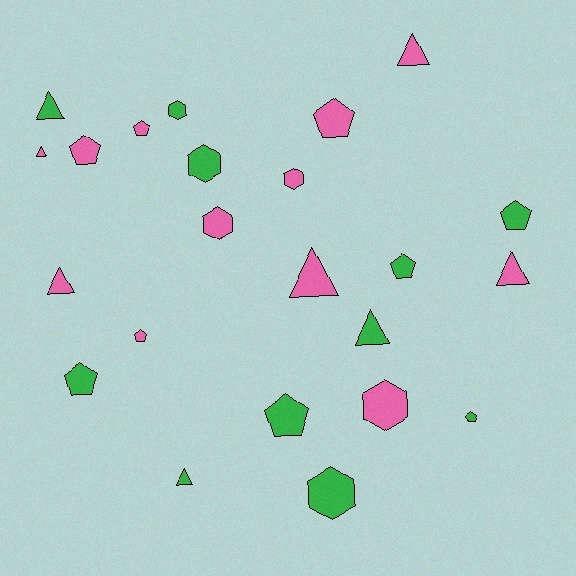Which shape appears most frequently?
Pentagon, with 9 objects.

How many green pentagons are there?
There are 5 green pentagons.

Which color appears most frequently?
Pink, with 12 objects.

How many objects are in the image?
There are 23 objects.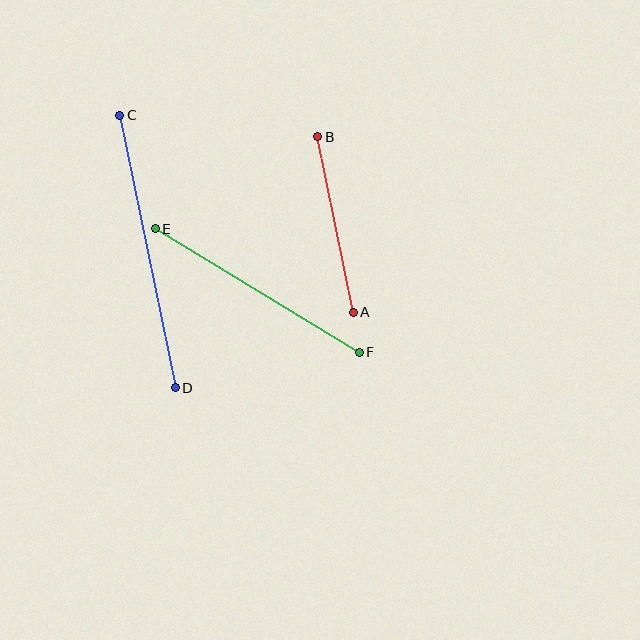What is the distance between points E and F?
The distance is approximately 239 pixels.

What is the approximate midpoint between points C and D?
The midpoint is at approximately (148, 251) pixels.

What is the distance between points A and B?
The distance is approximately 179 pixels.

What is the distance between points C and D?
The distance is approximately 278 pixels.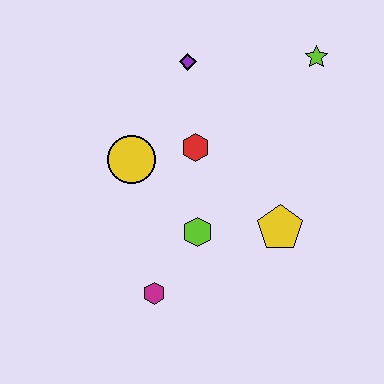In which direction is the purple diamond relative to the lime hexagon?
The purple diamond is above the lime hexagon.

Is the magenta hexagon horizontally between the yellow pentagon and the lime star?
No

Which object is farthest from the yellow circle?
The lime star is farthest from the yellow circle.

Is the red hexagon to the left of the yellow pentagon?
Yes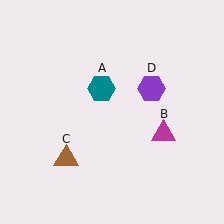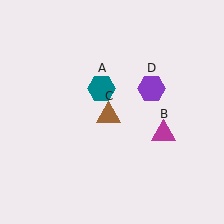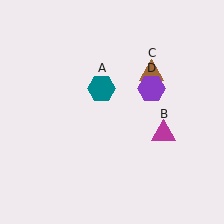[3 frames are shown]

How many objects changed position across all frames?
1 object changed position: brown triangle (object C).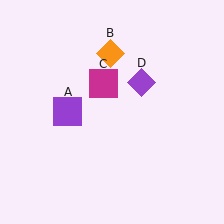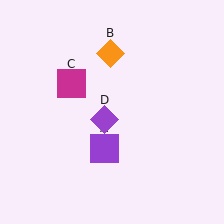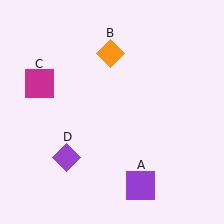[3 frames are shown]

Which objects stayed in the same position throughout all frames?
Orange diamond (object B) remained stationary.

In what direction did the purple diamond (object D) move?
The purple diamond (object D) moved down and to the left.